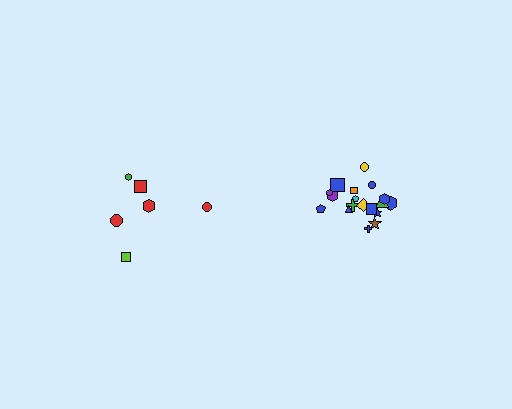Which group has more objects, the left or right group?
The right group.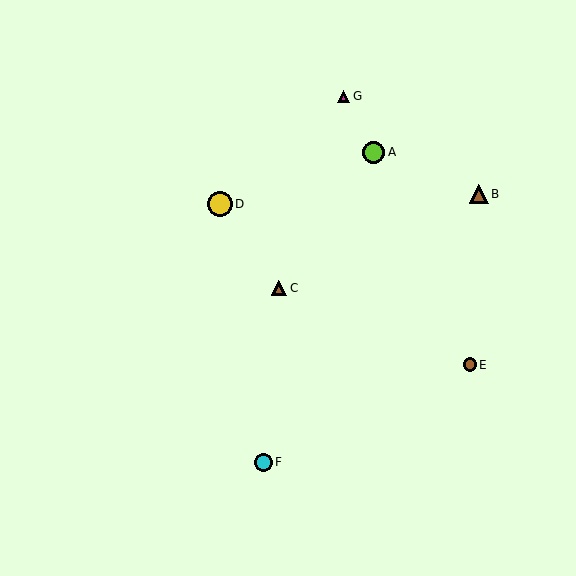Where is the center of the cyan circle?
The center of the cyan circle is at (263, 462).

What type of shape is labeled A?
Shape A is a lime circle.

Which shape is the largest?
The yellow circle (labeled D) is the largest.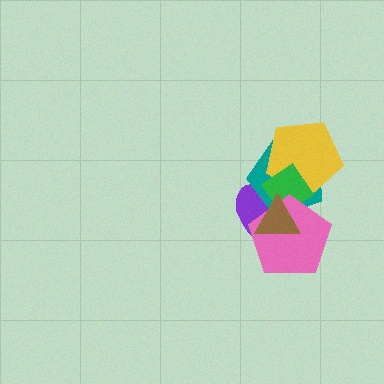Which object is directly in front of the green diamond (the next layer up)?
The pink pentagon is directly in front of the green diamond.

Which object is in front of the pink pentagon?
The brown triangle is in front of the pink pentagon.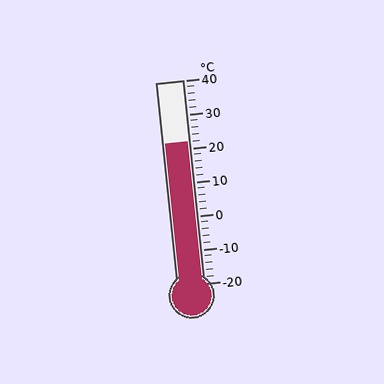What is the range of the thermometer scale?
The thermometer scale ranges from -20°C to 40°C.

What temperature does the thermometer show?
The thermometer shows approximately 22°C.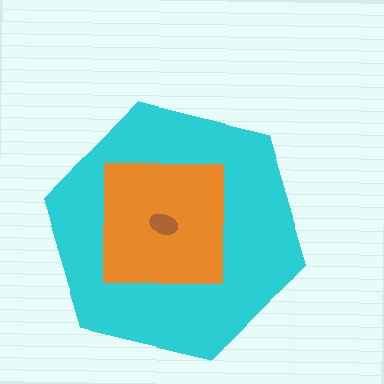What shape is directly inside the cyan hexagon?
The orange square.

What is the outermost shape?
The cyan hexagon.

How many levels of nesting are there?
3.